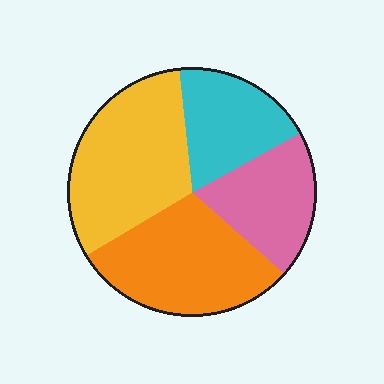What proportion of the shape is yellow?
Yellow covers about 30% of the shape.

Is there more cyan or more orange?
Orange.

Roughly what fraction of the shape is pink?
Pink covers about 20% of the shape.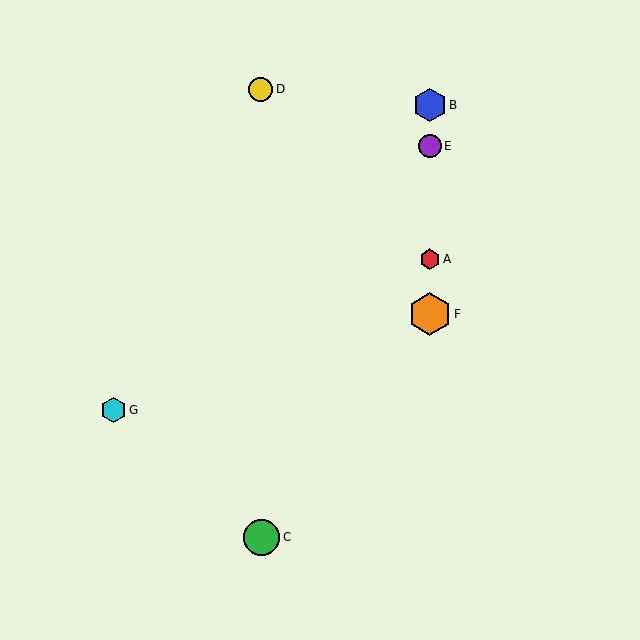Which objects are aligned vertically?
Objects A, B, E, F are aligned vertically.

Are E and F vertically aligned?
Yes, both are at x≈430.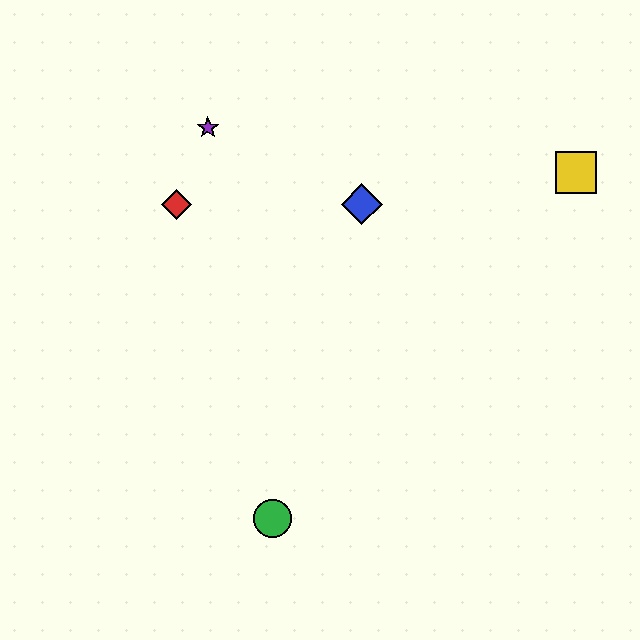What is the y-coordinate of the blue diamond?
The blue diamond is at y≈204.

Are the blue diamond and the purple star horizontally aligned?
No, the blue diamond is at y≈204 and the purple star is at y≈128.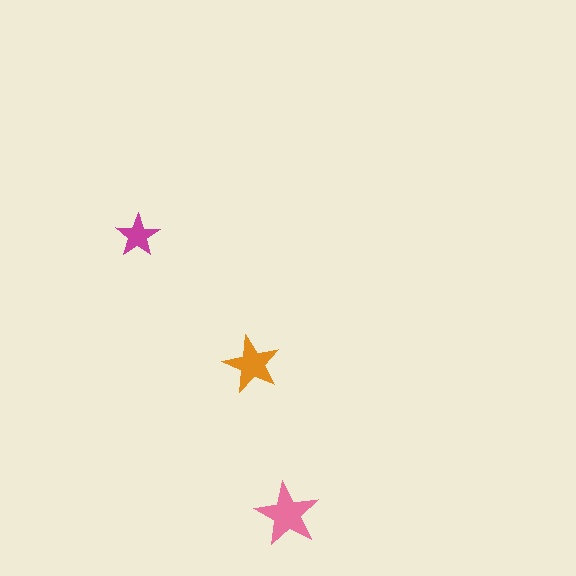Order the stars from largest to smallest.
the pink one, the orange one, the magenta one.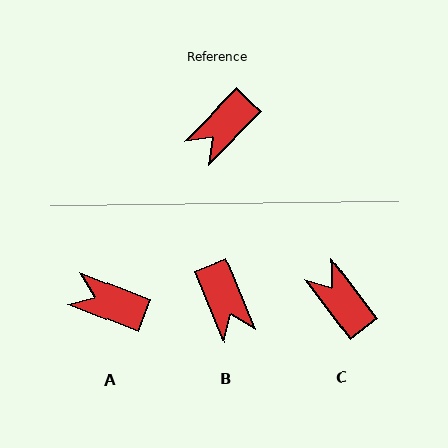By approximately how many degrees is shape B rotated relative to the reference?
Approximately 66 degrees counter-clockwise.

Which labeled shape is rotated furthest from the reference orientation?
C, about 98 degrees away.